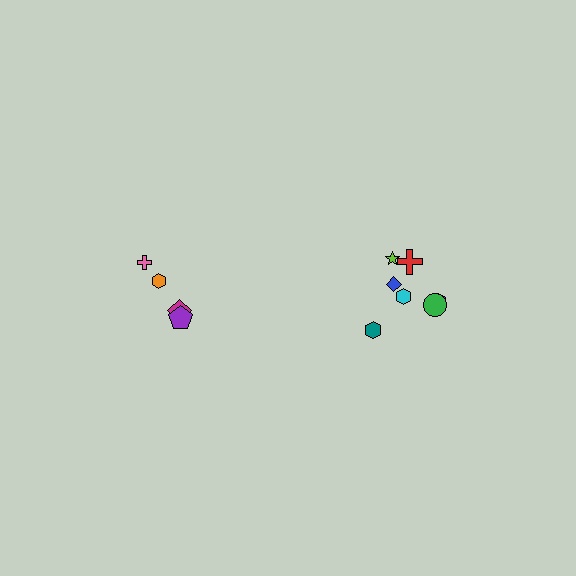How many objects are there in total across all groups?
There are 11 objects.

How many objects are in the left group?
There are 4 objects.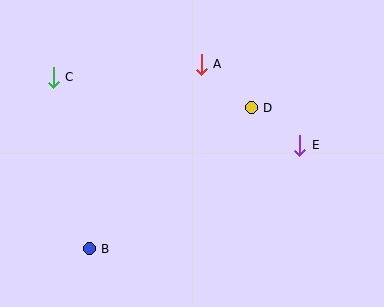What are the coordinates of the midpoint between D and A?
The midpoint between D and A is at (226, 86).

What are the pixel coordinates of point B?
Point B is at (89, 249).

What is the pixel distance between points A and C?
The distance between A and C is 148 pixels.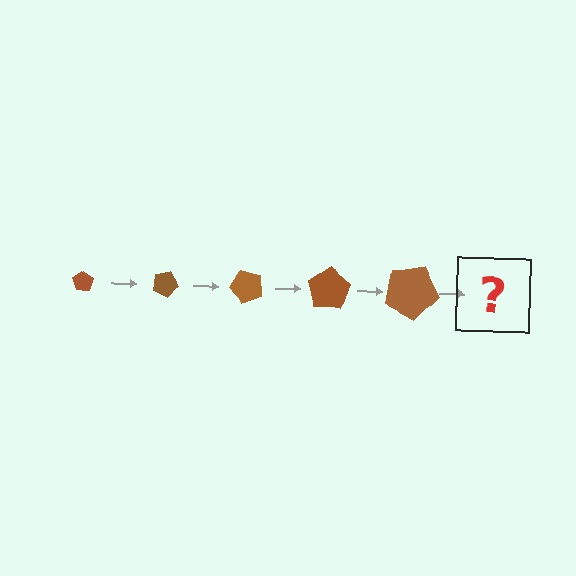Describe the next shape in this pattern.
It should be a pentagon, larger than the previous one and rotated 125 degrees from the start.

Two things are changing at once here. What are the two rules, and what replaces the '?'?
The two rules are that the pentagon grows larger each step and it rotates 25 degrees each step. The '?' should be a pentagon, larger than the previous one and rotated 125 degrees from the start.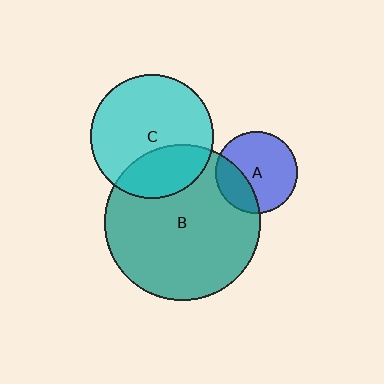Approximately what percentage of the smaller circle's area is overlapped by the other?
Approximately 30%.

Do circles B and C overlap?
Yes.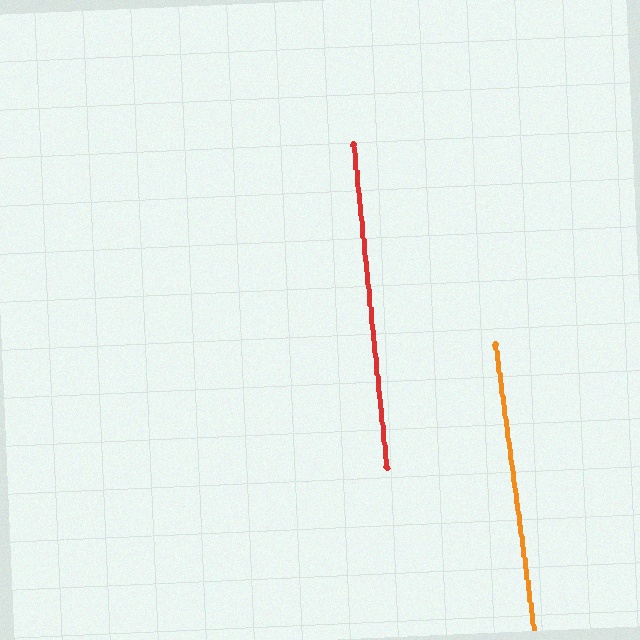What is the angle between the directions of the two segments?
Approximately 2 degrees.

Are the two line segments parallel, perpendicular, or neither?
Parallel — their directions differ by only 2.0°.